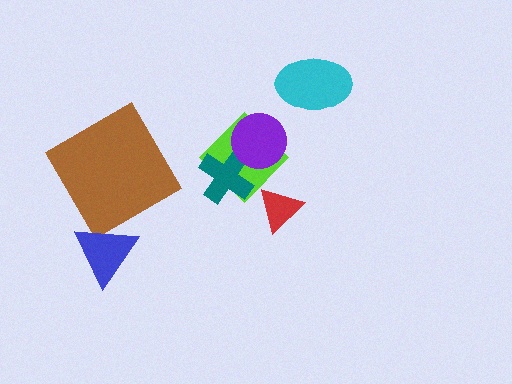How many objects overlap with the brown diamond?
0 objects overlap with the brown diamond.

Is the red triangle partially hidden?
No, no other shape covers it.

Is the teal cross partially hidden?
Yes, it is partially covered by another shape.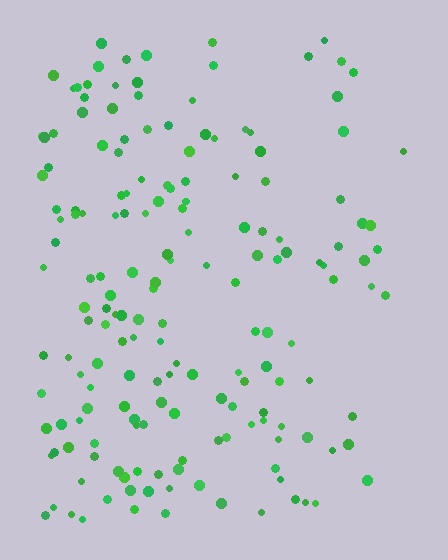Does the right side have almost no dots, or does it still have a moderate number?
Still a moderate number, just noticeably fewer than the left.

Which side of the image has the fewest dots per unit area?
The right.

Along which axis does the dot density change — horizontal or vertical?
Horizontal.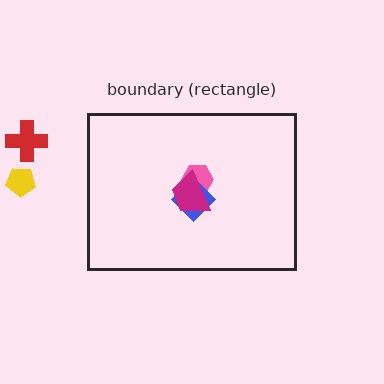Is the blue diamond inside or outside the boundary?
Inside.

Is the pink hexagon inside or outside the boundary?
Inside.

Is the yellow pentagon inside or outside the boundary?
Outside.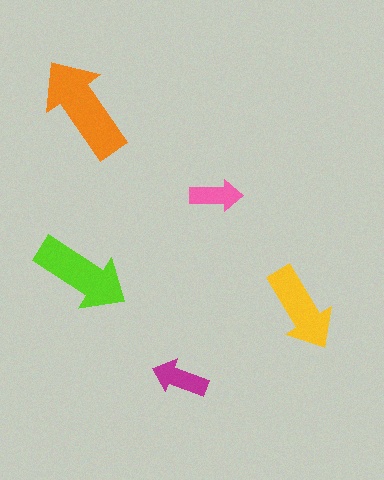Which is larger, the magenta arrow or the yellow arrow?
The yellow one.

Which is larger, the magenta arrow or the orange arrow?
The orange one.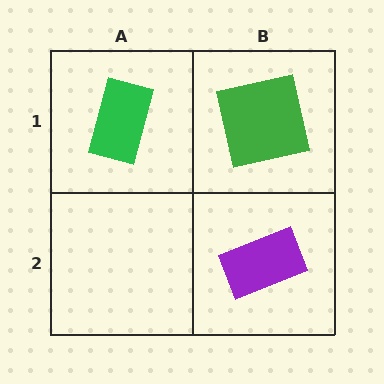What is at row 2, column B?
A purple rectangle.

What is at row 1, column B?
A green square.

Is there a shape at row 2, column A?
No, that cell is empty.